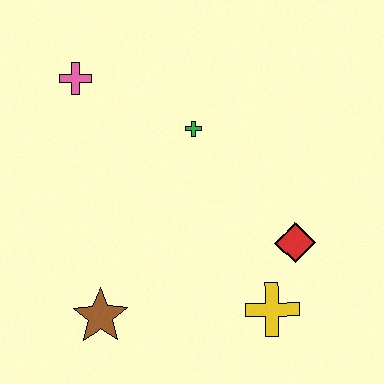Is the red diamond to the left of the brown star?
No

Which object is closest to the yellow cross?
The red diamond is closest to the yellow cross.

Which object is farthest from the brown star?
The pink cross is farthest from the brown star.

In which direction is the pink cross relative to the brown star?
The pink cross is above the brown star.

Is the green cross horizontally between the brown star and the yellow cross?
Yes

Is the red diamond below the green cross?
Yes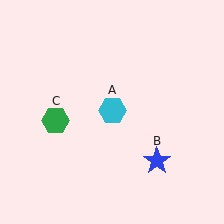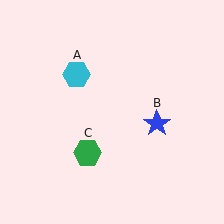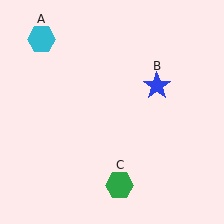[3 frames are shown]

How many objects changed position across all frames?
3 objects changed position: cyan hexagon (object A), blue star (object B), green hexagon (object C).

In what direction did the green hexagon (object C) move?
The green hexagon (object C) moved down and to the right.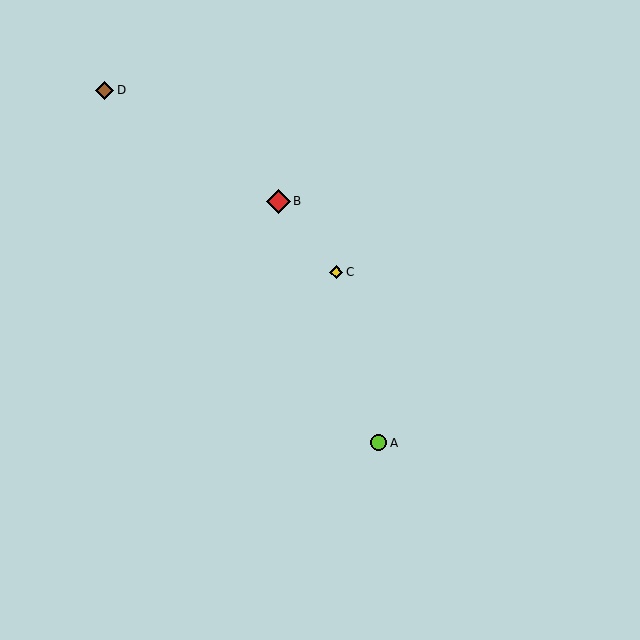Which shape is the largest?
The red diamond (labeled B) is the largest.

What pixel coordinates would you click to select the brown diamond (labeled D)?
Click at (104, 90) to select the brown diamond D.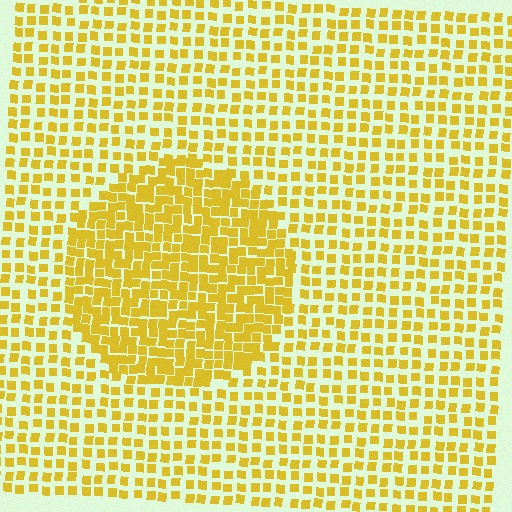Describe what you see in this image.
The image contains small yellow elements arranged at two different densities. A circle-shaped region is visible where the elements are more densely packed than the surrounding area.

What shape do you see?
I see a circle.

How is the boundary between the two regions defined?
The boundary is defined by a change in element density (approximately 1.9x ratio). All elements are the same color, size, and shape.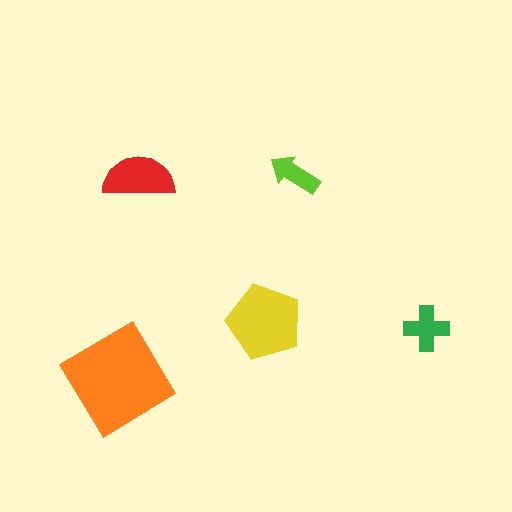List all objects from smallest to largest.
The lime arrow, the green cross, the red semicircle, the yellow pentagon, the orange diamond.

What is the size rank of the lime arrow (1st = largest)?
5th.